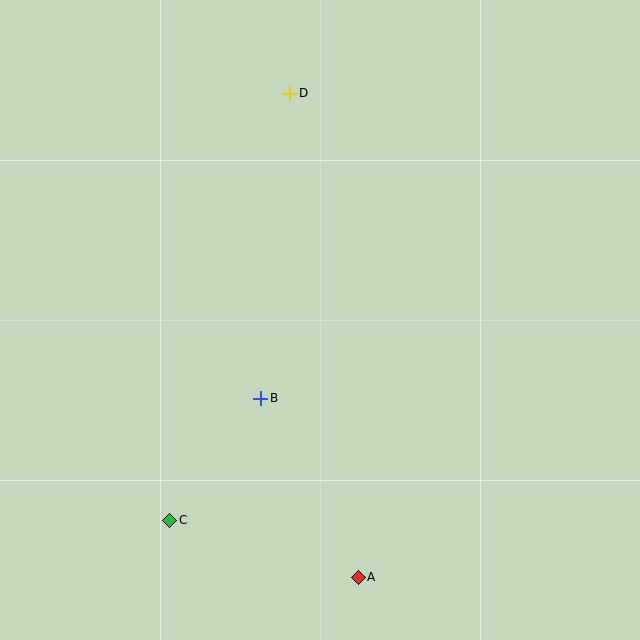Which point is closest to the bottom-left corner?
Point C is closest to the bottom-left corner.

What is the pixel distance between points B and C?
The distance between B and C is 152 pixels.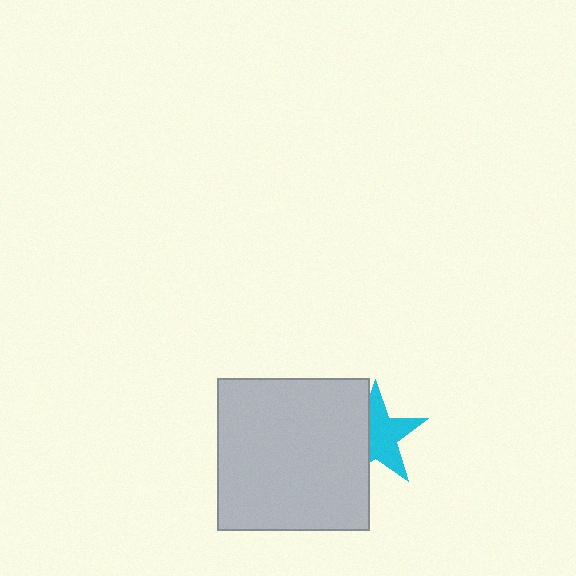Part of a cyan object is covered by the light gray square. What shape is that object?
It is a star.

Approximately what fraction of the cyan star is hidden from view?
Roughly 39% of the cyan star is hidden behind the light gray square.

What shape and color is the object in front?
The object in front is a light gray square.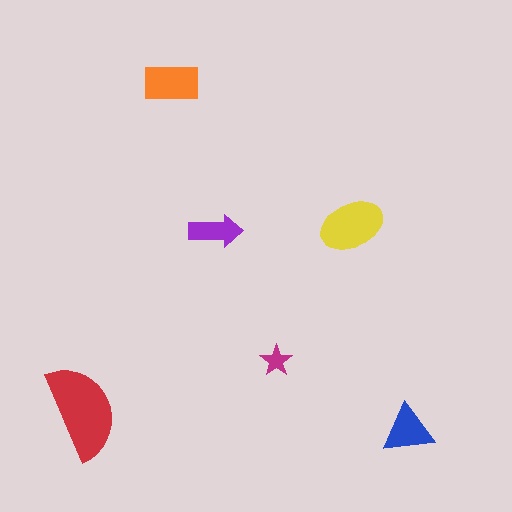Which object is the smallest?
The magenta star.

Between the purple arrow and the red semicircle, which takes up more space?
The red semicircle.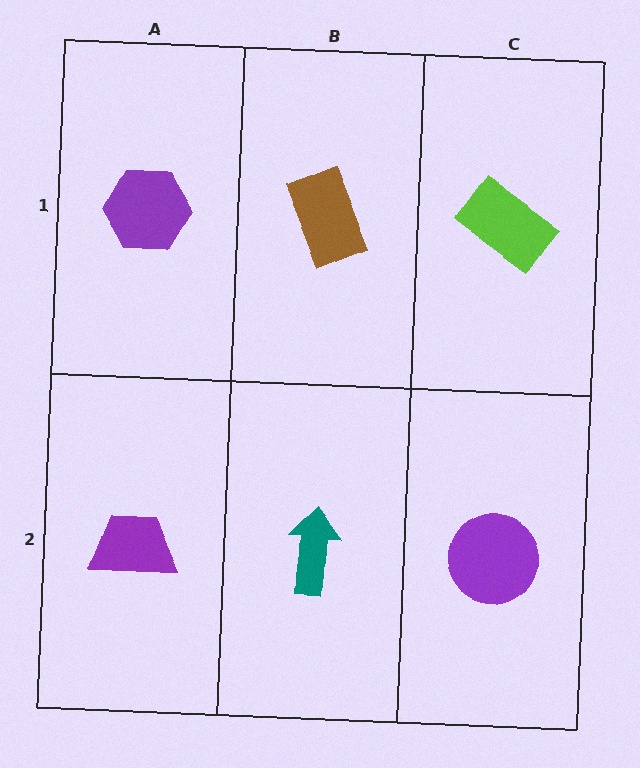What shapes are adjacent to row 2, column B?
A brown rectangle (row 1, column B), a purple trapezoid (row 2, column A), a purple circle (row 2, column C).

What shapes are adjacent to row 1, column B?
A teal arrow (row 2, column B), a purple hexagon (row 1, column A), a lime rectangle (row 1, column C).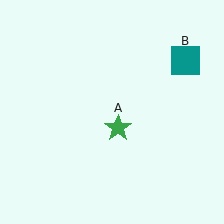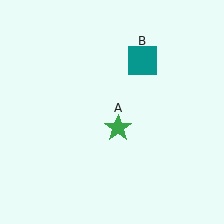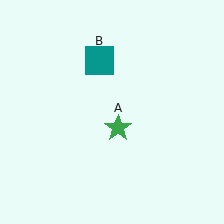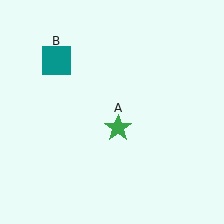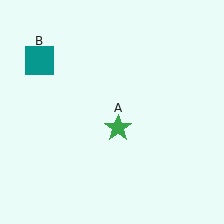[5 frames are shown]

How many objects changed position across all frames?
1 object changed position: teal square (object B).